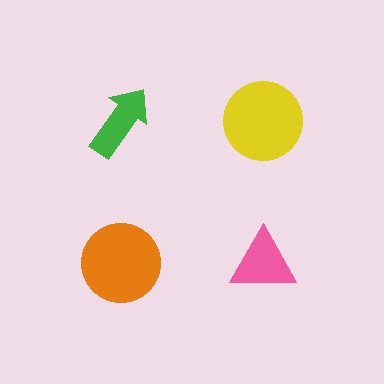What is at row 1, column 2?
A yellow circle.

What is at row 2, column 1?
An orange circle.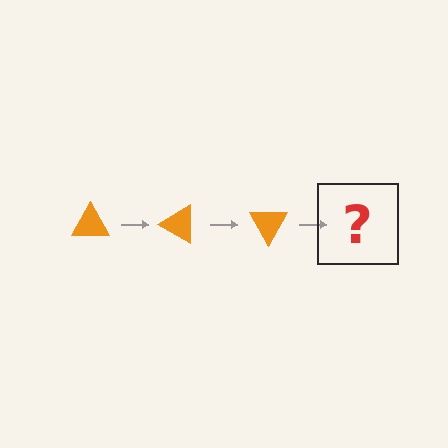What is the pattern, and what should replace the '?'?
The pattern is that the triangle rotates 30 degrees each step. The '?' should be an orange triangle rotated 90 degrees.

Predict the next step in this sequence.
The next step is an orange triangle rotated 90 degrees.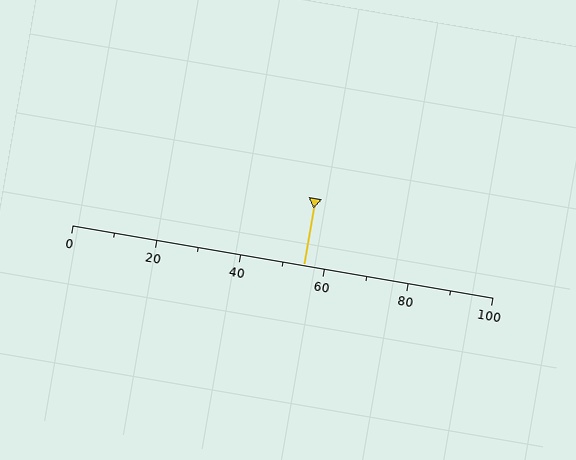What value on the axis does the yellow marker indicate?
The marker indicates approximately 55.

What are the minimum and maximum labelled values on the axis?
The axis runs from 0 to 100.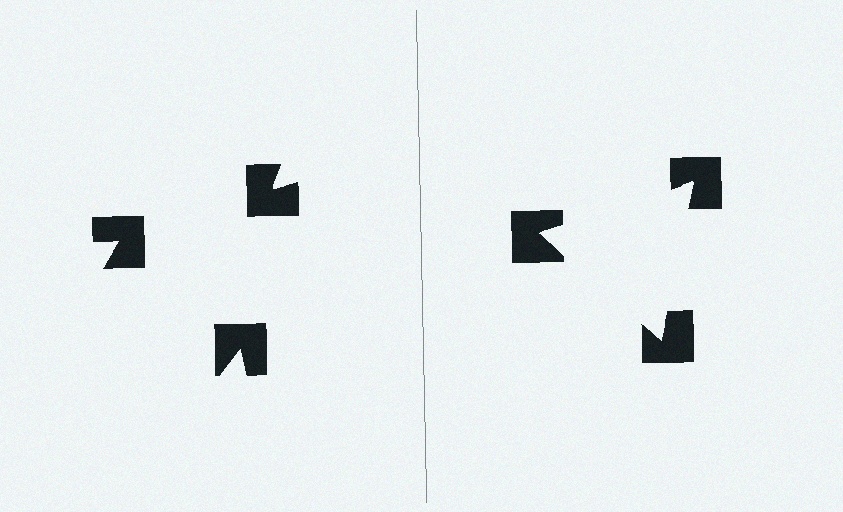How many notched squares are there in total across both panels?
6 — 3 on each side.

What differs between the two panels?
The notched squares are positioned identically on both sides; only the wedge orientations differ. On the right they align to a triangle; on the left they are misaligned.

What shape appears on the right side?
An illusory triangle.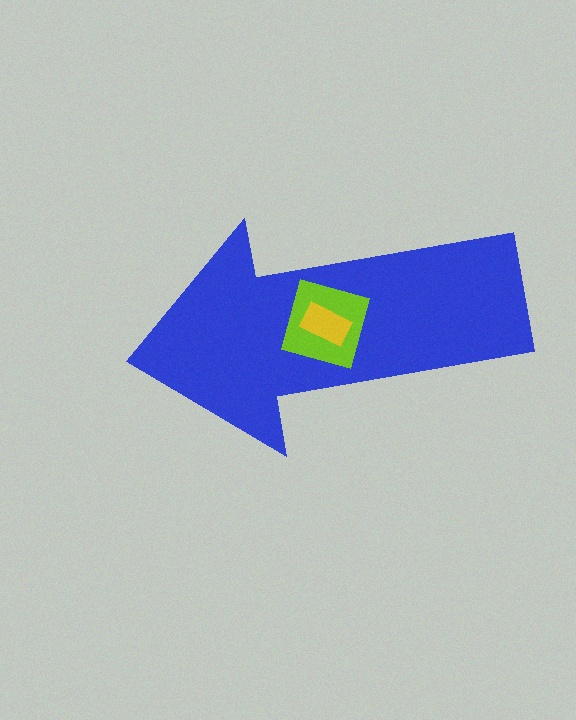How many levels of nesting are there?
3.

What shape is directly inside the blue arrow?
The lime diamond.